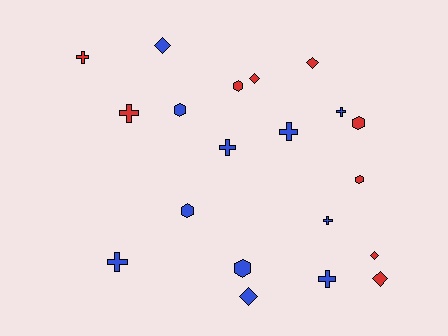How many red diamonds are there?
There are 4 red diamonds.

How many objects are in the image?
There are 20 objects.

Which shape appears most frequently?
Cross, with 8 objects.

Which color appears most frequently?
Blue, with 11 objects.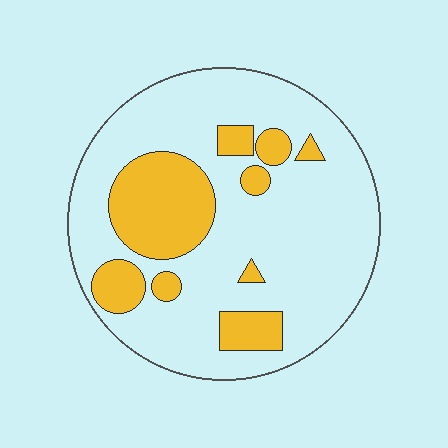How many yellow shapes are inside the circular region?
9.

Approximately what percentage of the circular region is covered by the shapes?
Approximately 25%.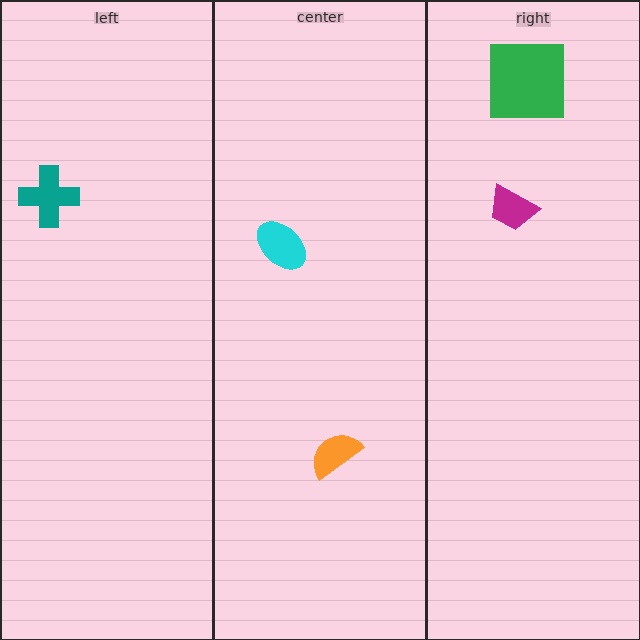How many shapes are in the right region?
2.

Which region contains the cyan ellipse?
The center region.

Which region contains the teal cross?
The left region.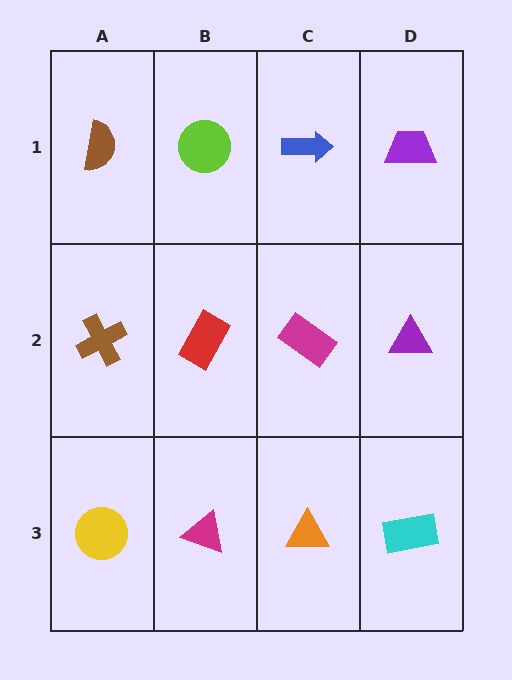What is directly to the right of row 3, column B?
An orange triangle.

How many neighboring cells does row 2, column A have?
3.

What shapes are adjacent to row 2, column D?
A purple trapezoid (row 1, column D), a cyan rectangle (row 3, column D), a magenta rectangle (row 2, column C).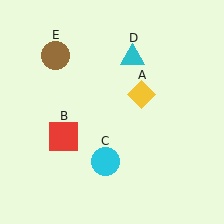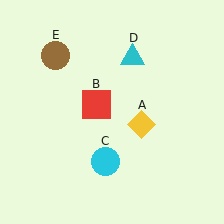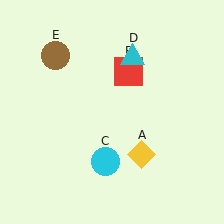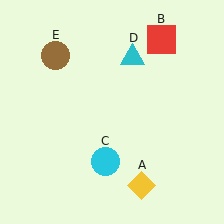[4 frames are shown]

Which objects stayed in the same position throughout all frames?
Cyan circle (object C) and cyan triangle (object D) and brown circle (object E) remained stationary.